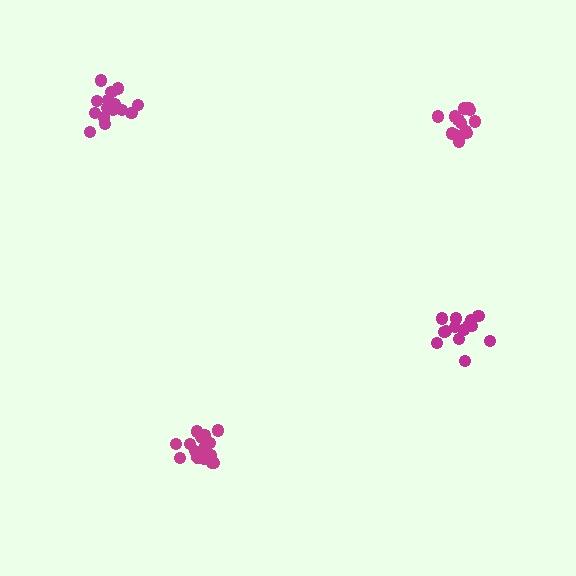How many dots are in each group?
Group 1: 17 dots, Group 2: 17 dots, Group 3: 14 dots, Group 4: 14 dots (62 total).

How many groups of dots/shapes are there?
There are 4 groups.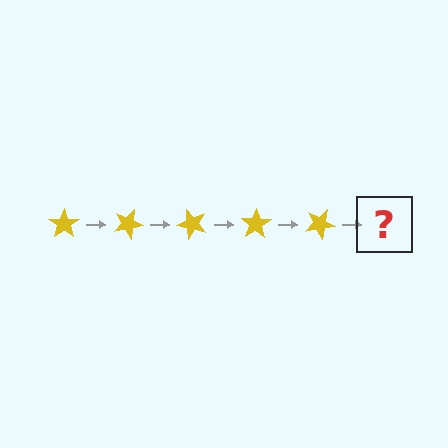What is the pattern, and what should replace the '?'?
The pattern is that the star rotates 25 degrees each step. The '?' should be a yellow star rotated 125 degrees.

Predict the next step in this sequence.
The next step is a yellow star rotated 125 degrees.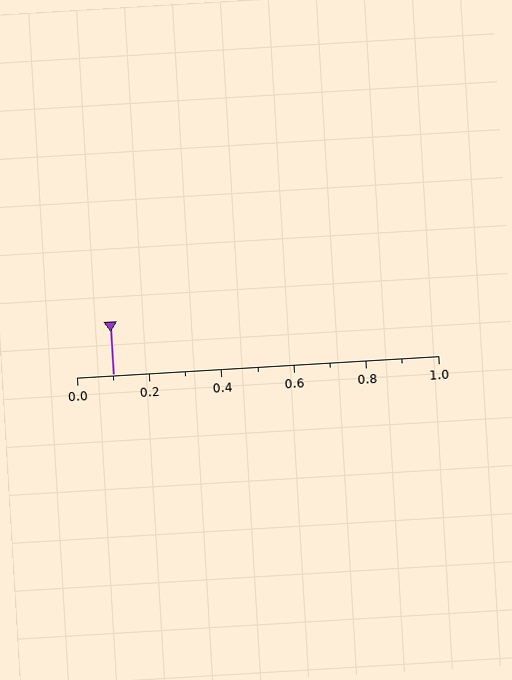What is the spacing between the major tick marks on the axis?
The major ticks are spaced 0.2 apart.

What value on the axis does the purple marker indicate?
The marker indicates approximately 0.1.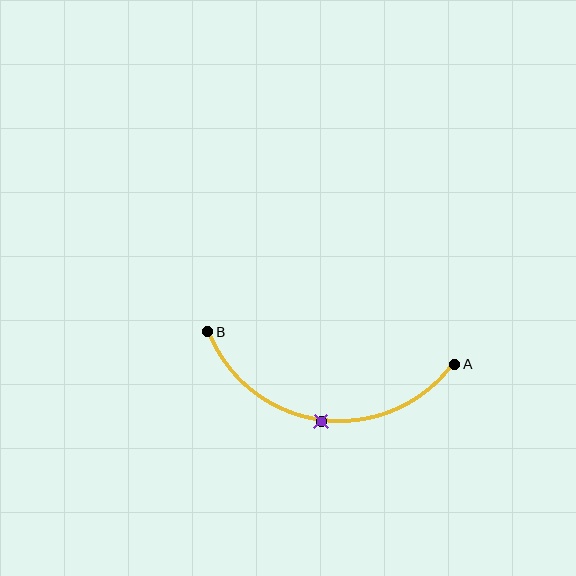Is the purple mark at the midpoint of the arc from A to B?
Yes. The purple mark lies on the arc at equal arc-length from both A and B — it is the arc midpoint.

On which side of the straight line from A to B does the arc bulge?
The arc bulges below the straight line connecting A and B.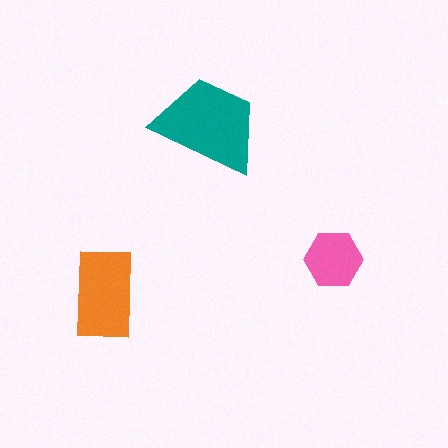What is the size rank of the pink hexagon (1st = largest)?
3rd.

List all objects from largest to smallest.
The teal trapezoid, the orange rectangle, the pink hexagon.